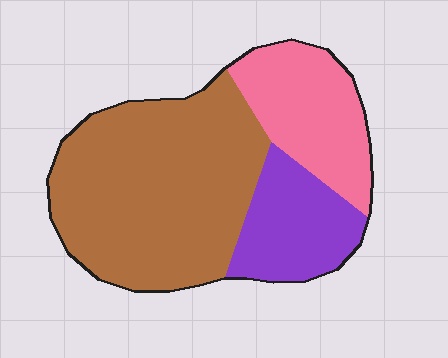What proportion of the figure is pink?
Pink covers about 25% of the figure.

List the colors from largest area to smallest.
From largest to smallest: brown, pink, purple.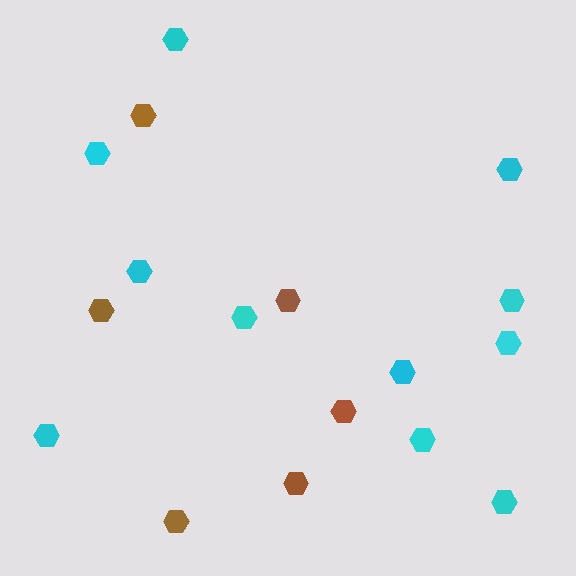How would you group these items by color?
There are 2 groups: one group of cyan hexagons (11) and one group of brown hexagons (6).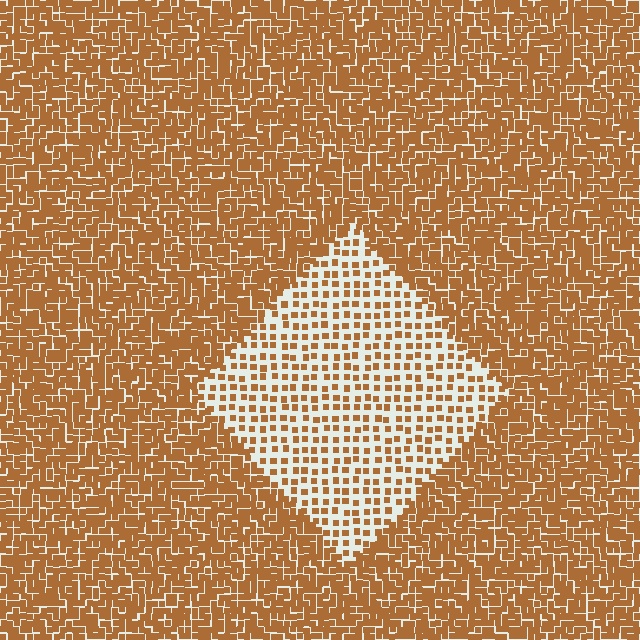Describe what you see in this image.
The image contains small brown elements arranged at two different densities. A diamond-shaped region is visible where the elements are less densely packed than the surrounding area.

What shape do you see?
I see a diamond.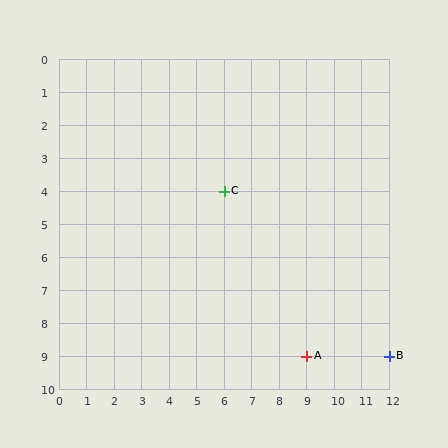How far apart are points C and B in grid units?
Points C and B are 6 columns and 5 rows apart (about 7.8 grid units diagonally).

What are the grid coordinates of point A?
Point A is at grid coordinates (9, 9).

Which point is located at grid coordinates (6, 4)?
Point C is at (6, 4).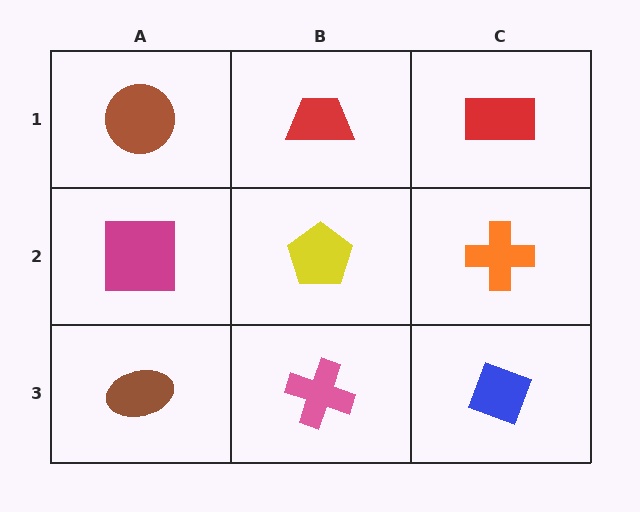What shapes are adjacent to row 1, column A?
A magenta square (row 2, column A), a red trapezoid (row 1, column B).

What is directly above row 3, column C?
An orange cross.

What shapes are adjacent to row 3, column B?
A yellow pentagon (row 2, column B), a brown ellipse (row 3, column A), a blue diamond (row 3, column C).